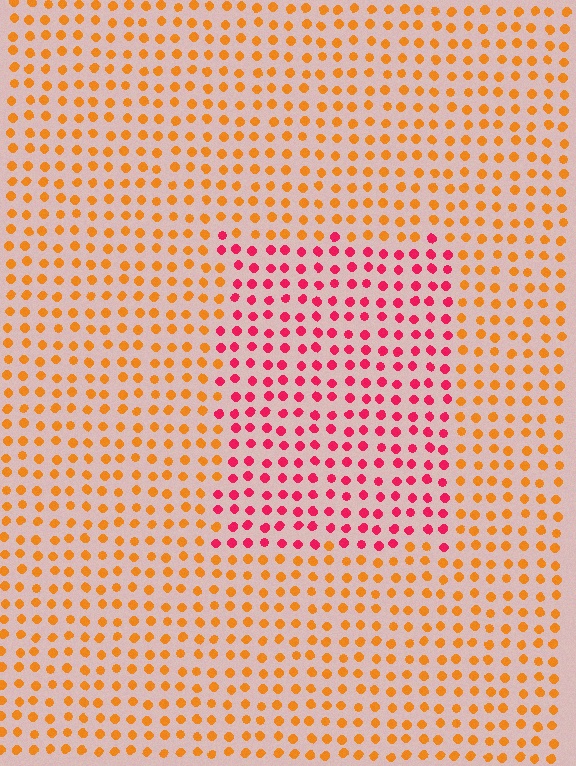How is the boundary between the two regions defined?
The boundary is defined purely by a slight shift in hue (about 49 degrees). Spacing, size, and orientation are identical on both sides.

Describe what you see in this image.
The image is filled with small orange elements in a uniform arrangement. A rectangle-shaped region is visible where the elements are tinted to a slightly different hue, forming a subtle color boundary.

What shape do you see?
I see a rectangle.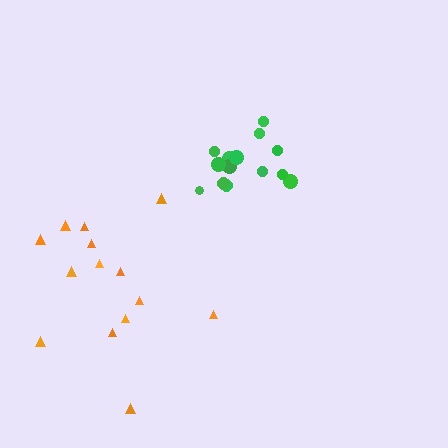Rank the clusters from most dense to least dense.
green, orange.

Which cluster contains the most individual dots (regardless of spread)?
Orange (14).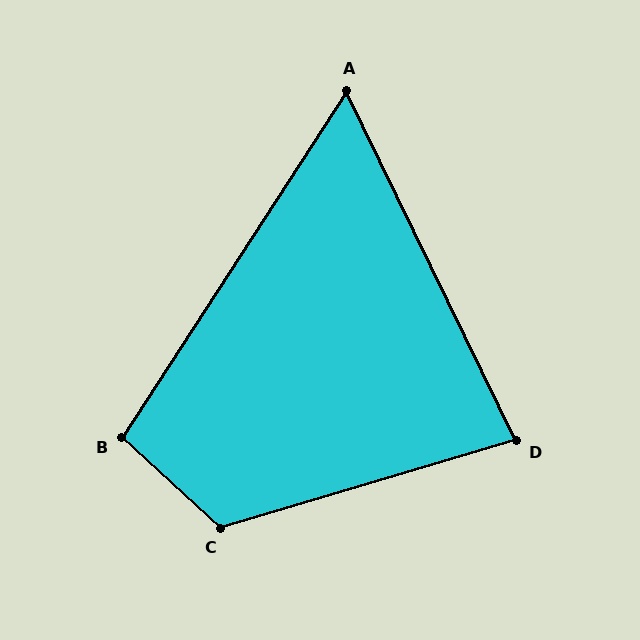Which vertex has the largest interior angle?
C, at approximately 121 degrees.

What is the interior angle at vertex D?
Approximately 80 degrees (acute).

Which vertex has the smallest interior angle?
A, at approximately 59 degrees.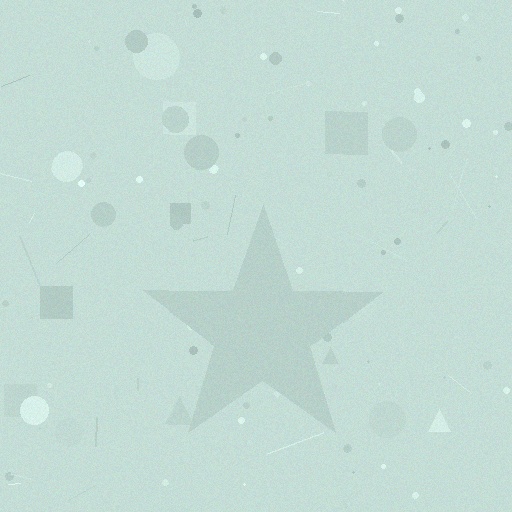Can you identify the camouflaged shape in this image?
The camouflaged shape is a star.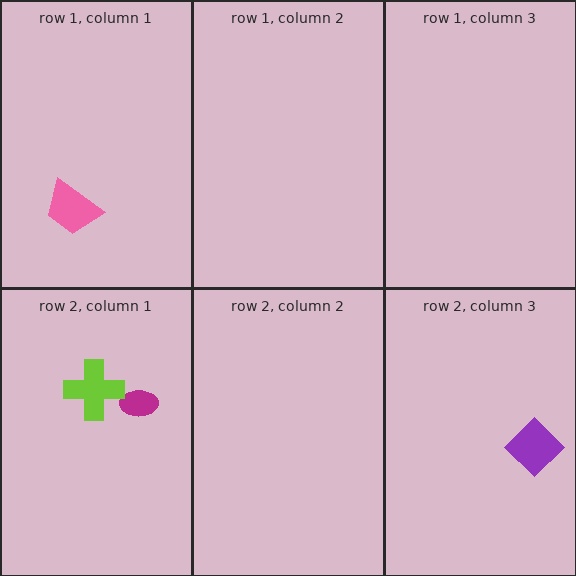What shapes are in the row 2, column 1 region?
The magenta ellipse, the lime cross.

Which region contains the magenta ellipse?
The row 2, column 1 region.